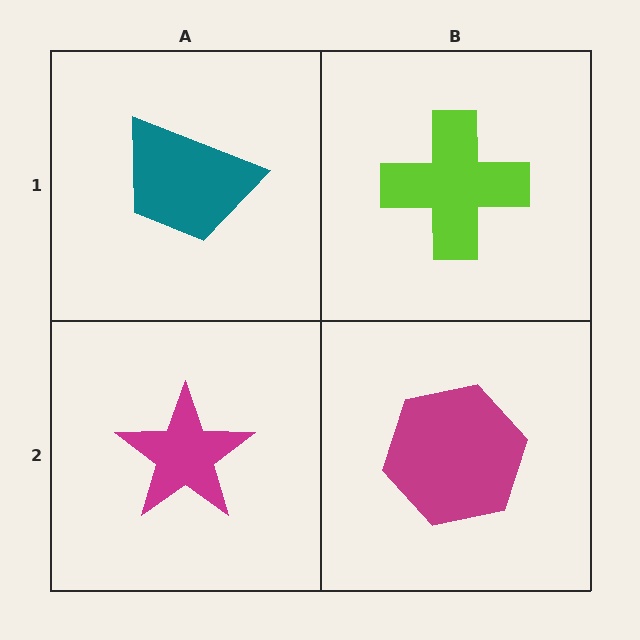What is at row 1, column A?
A teal trapezoid.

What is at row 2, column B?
A magenta hexagon.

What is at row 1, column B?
A lime cross.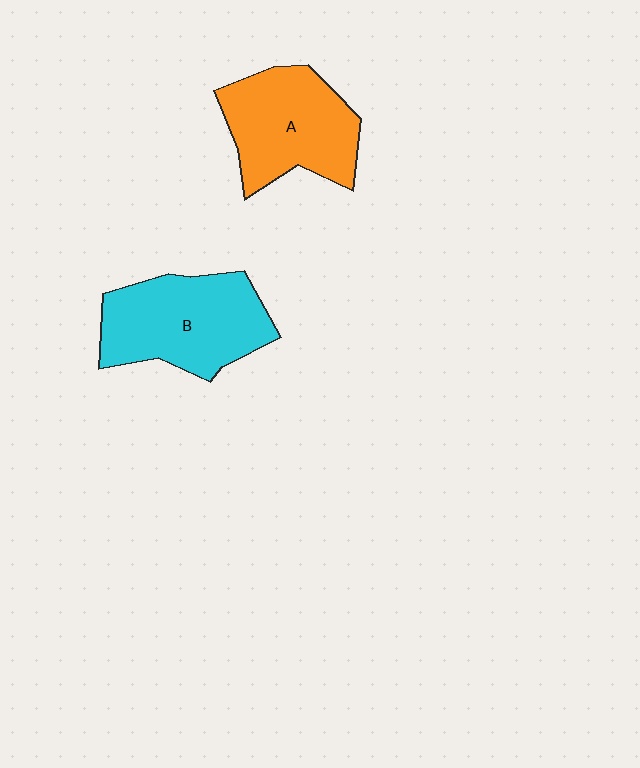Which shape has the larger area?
Shape B (cyan).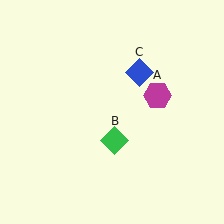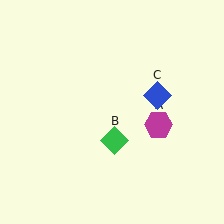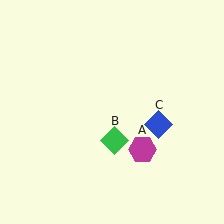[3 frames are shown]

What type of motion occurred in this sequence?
The magenta hexagon (object A), blue diamond (object C) rotated clockwise around the center of the scene.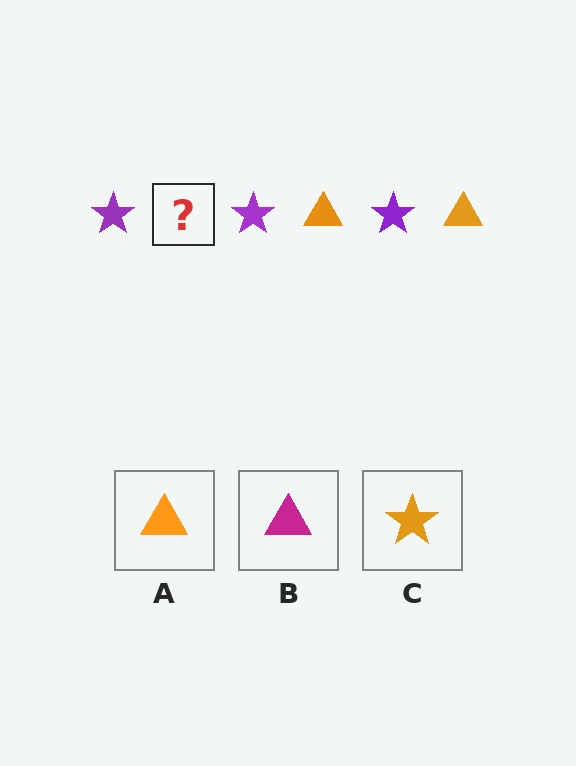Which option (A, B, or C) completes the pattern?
A.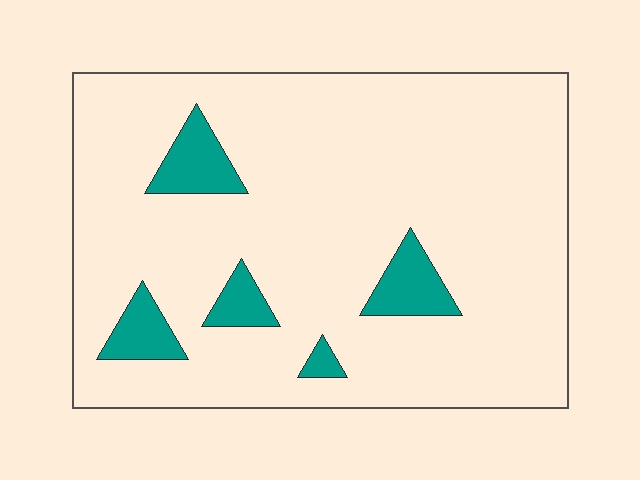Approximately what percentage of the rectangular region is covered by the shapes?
Approximately 10%.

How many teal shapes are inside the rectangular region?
5.